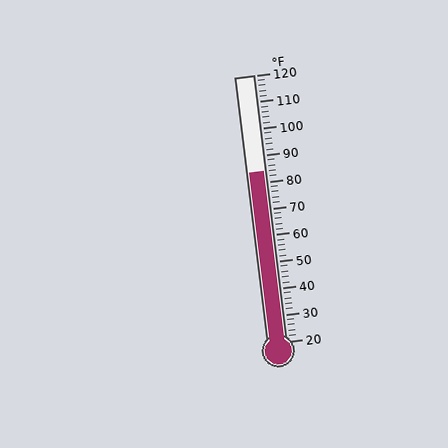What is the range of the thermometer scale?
The thermometer scale ranges from 20°F to 120°F.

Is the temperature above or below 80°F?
The temperature is above 80°F.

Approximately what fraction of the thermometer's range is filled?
The thermometer is filled to approximately 65% of its range.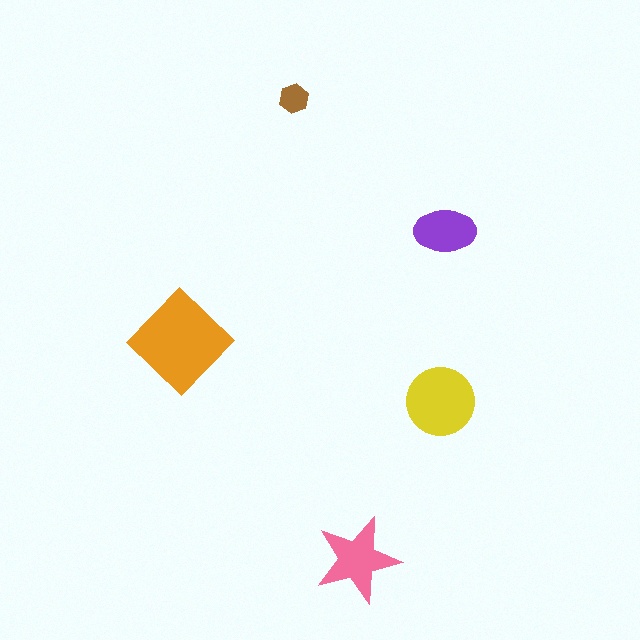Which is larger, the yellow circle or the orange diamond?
The orange diamond.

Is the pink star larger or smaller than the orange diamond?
Smaller.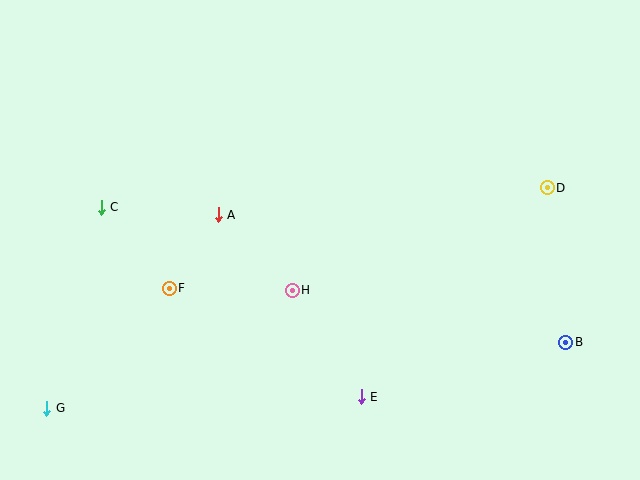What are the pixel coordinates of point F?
Point F is at (169, 288).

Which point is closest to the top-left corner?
Point C is closest to the top-left corner.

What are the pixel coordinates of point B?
Point B is at (566, 342).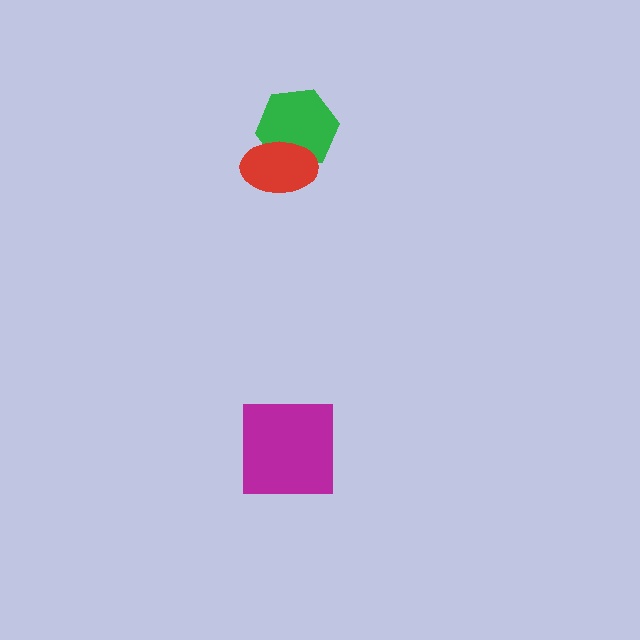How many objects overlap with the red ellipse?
1 object overlaps with the red ellipse.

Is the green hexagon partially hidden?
Yes, it is partially covered by another shape.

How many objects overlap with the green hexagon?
1 object overlaps with the green hexagon.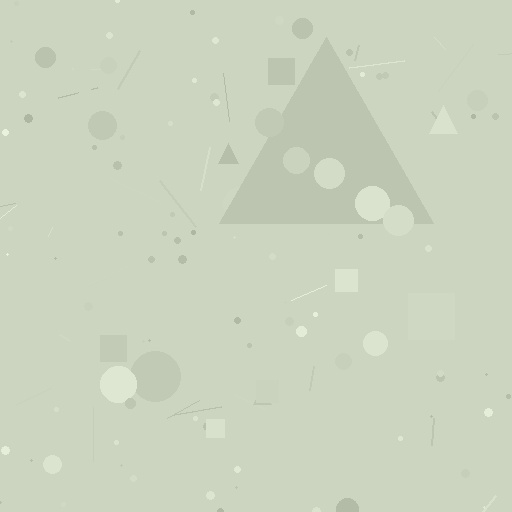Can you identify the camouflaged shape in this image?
The camouflaged shape is a triangle.